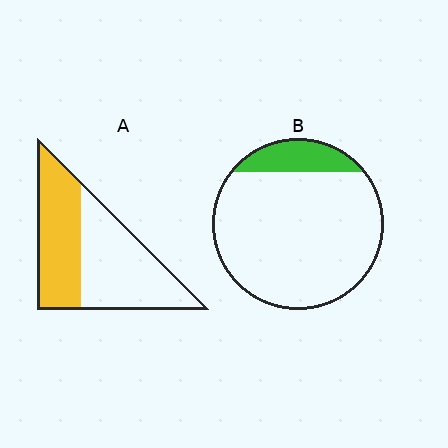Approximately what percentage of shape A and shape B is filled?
A is approximately 45% and B is approximately 15%.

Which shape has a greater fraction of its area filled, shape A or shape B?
Shape A.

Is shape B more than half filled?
No.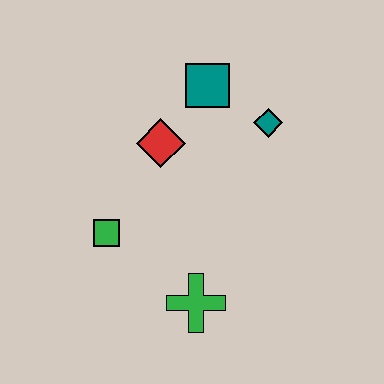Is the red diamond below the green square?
No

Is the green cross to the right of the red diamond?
Yes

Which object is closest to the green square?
The red diamond is closest to the green square.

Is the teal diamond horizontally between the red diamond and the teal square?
No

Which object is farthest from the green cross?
The teal square is farthest from the green cross.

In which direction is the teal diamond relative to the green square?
The teal diamond is to the right of the green square.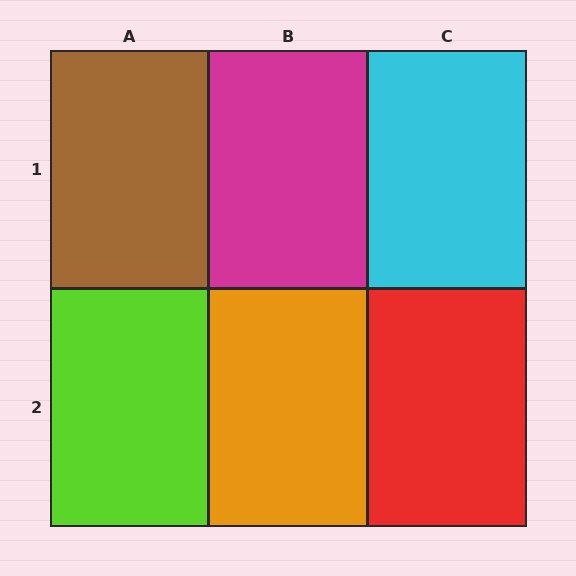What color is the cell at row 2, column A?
Lime.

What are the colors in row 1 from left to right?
Brown, magenta, cyan.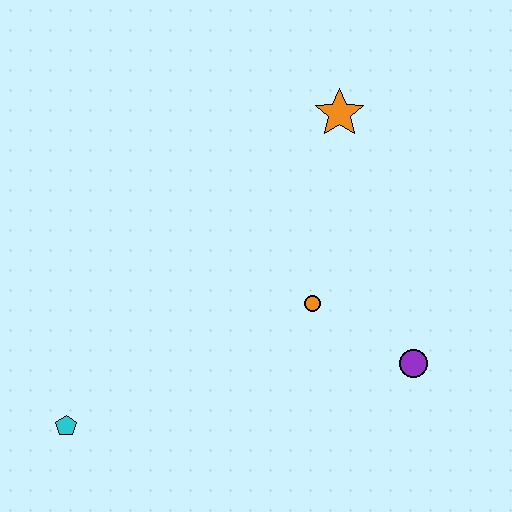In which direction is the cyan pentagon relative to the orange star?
The cyan pentagon is below the orange star.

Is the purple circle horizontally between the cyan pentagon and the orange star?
No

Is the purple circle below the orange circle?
Yes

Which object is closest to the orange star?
The orange circle is closest to the orange star.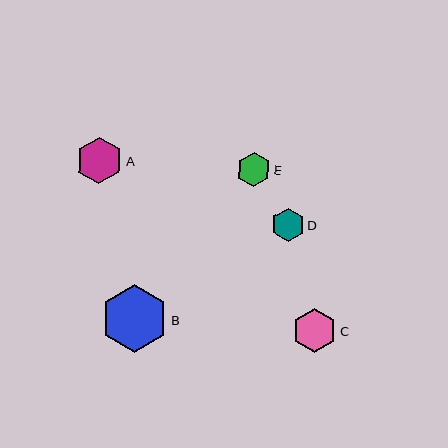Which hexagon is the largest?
Hexagon B is the largest with a size of approximately 67 pixels.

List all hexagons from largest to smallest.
From largest to smallest: B, A, C, E, D.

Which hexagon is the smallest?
Hexagon D is the smallest with a size of approximately 33 pixels.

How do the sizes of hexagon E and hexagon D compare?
Hexagon E and hexagon D are approximately the same size.